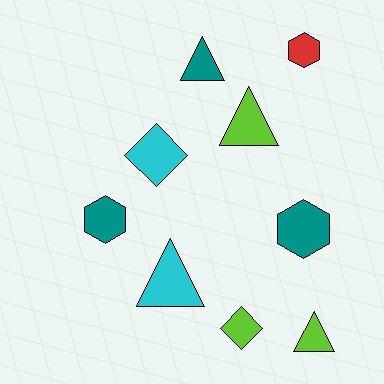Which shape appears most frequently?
Triangle, with 4 objects.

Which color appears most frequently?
Lime, with 3 objects.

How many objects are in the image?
There are 9 objects.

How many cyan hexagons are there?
There are no cyan hexagons.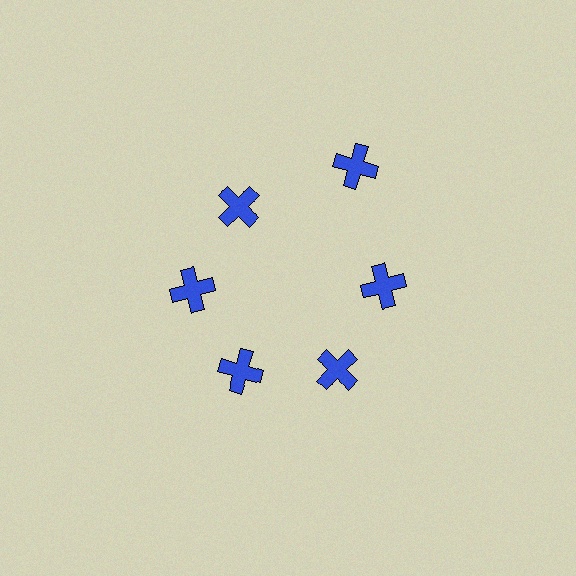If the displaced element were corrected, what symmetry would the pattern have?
It would have 6-fold rotational symmetry — the pattern would map onto itself every 60 degrees.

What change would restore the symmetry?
The symmetry would be restored by moving it inward, back onto the ring so that all 6 crosses sit at equal angles and equal distance from the center.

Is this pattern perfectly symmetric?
No. The 6 blue crosses are arranged in a ring, but one element near the 1 o'clock position is pushed outward from the center, breaking the 6-fold rotational symmetry.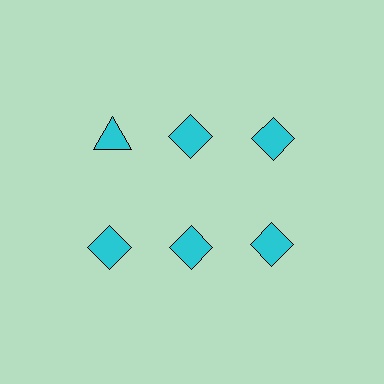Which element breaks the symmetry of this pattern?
The cyan triangle in the top row, leftmost column breaks the symmetry. All other shapes are cyan diamonds.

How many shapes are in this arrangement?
There are 6 shapes arranged in a grid pattern.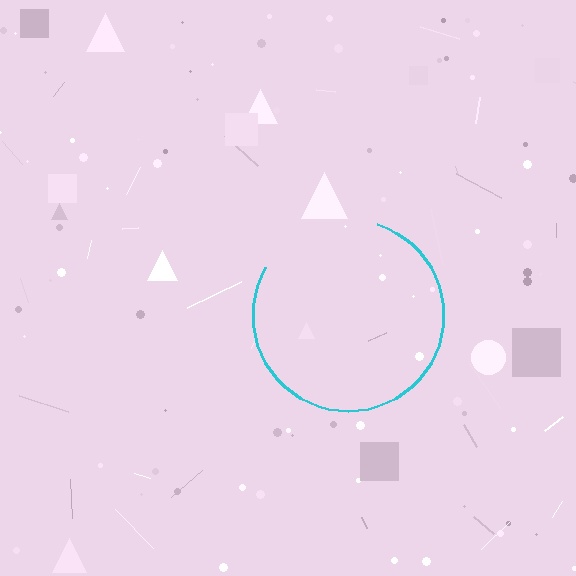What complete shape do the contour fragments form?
The contour fragments form a circle.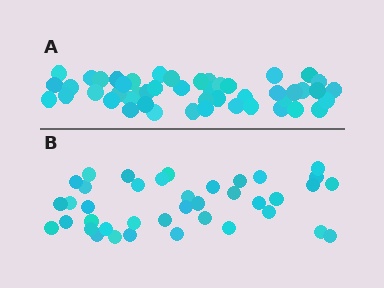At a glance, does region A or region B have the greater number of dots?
Region A (the top region) has more dots.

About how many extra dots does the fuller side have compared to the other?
Region A has roughly 8 or so more dots than region B.